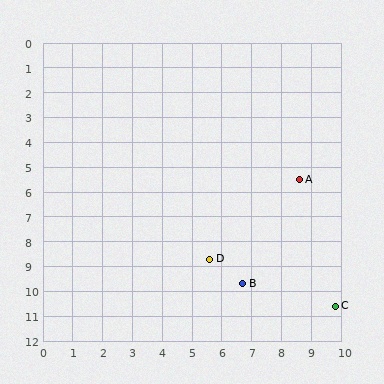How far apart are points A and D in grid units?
Points A and D are about 4.4 grid units apart.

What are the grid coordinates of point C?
Point C is at approximately (9.8, 10.6).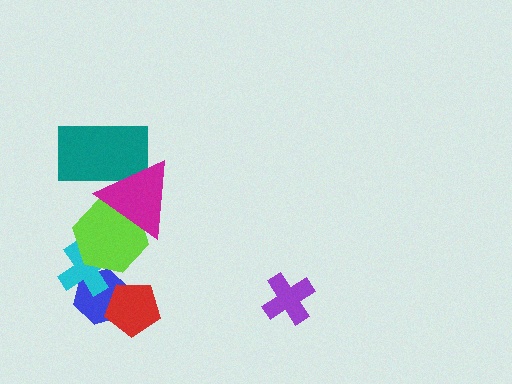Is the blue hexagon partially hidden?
Yes, it is partially covered by another shape.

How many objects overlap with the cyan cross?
2 objects overlap with the cyan cross.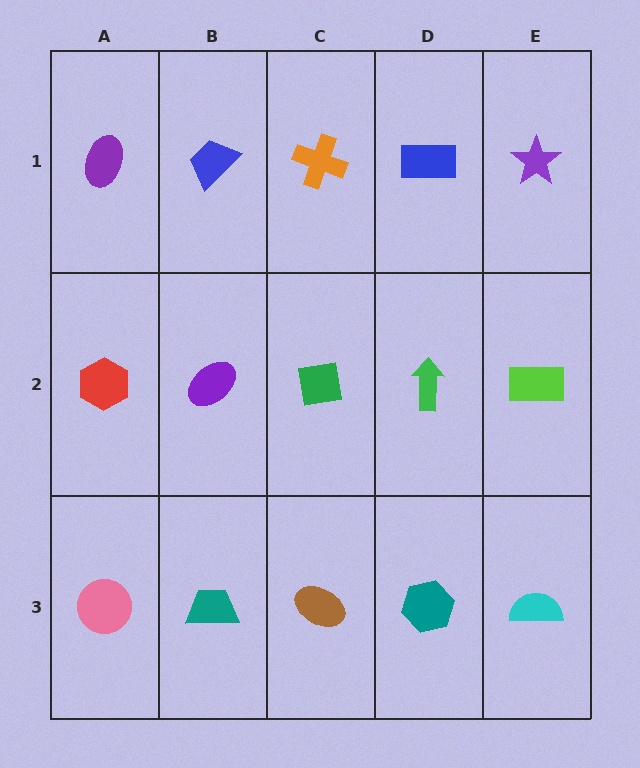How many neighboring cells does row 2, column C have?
4.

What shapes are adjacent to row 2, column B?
A blue trapezoid (row 1, column B), a teal trapezoid (row 3, column B), a red hexagon (row 2, column A), a green square (row 2, column C).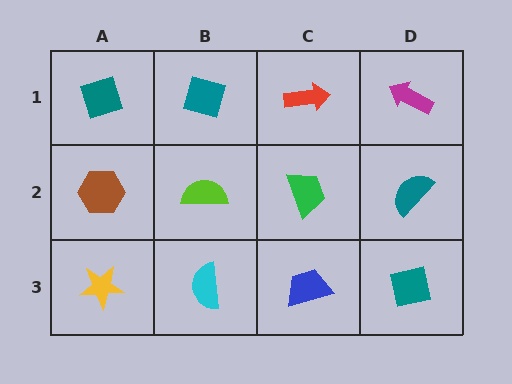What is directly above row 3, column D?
A teal semicircle.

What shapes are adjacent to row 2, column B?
A teal diamond (row 1, column B), a cyan semicircle (row 3, column B), a brown hexagon (row 2, column A), a green trapezoid (row 2, column C).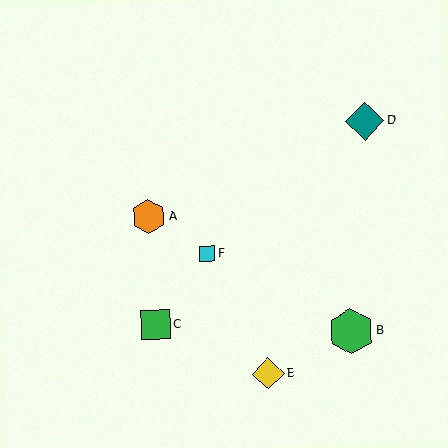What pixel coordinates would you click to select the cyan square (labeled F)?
Click at (207, 254) to select the cyan square F.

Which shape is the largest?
The green hexagon (labeled B) is the largest.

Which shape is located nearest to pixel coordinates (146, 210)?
The orange hexagon (labeled A) at (149, 217) is nearest to that location.